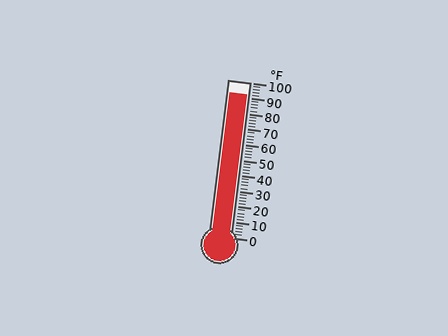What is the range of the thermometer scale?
The thermometer scale ranges from 0°F to 100°F.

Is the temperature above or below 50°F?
The temperature is above 50°F.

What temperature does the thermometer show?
The thermometer shows approximately 92°F.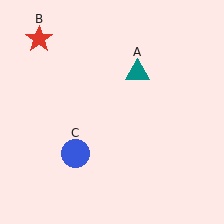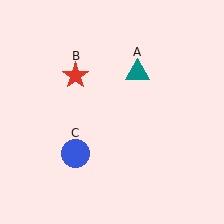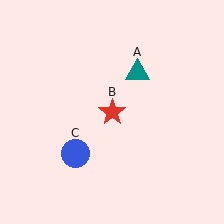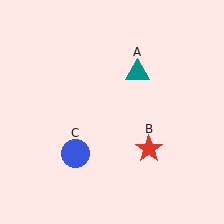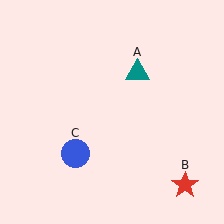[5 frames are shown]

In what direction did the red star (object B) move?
The red star (object B) moved down and to the right.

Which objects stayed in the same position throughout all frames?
Teal triangle (object A) and blue circle (object C) remained stationary.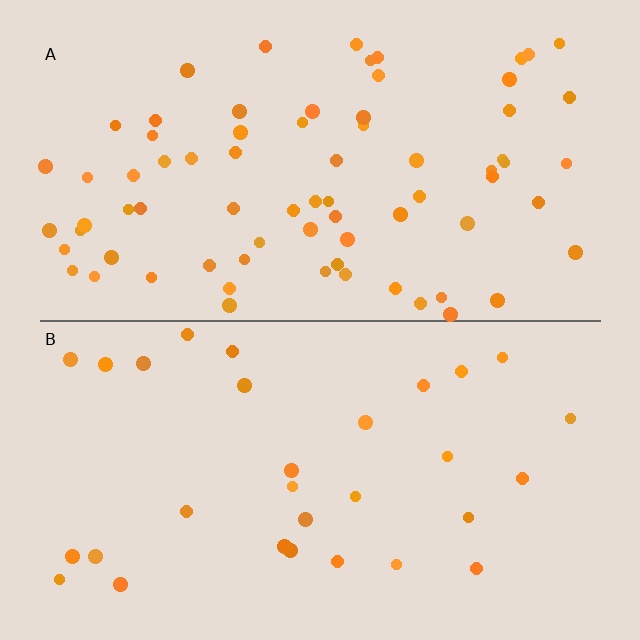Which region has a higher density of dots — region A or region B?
A (the top).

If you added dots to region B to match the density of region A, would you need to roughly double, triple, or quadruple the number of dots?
Approximately double.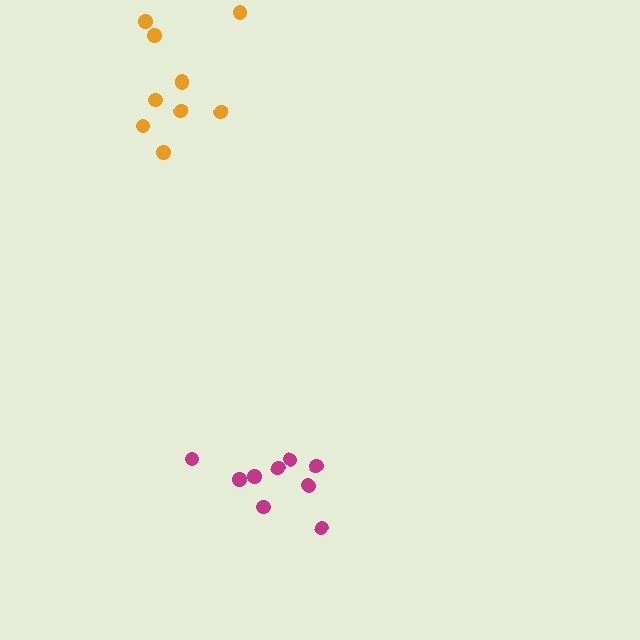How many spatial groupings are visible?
There are 2 spatial groupings.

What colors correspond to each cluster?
The clusters are colored: orange, magenta.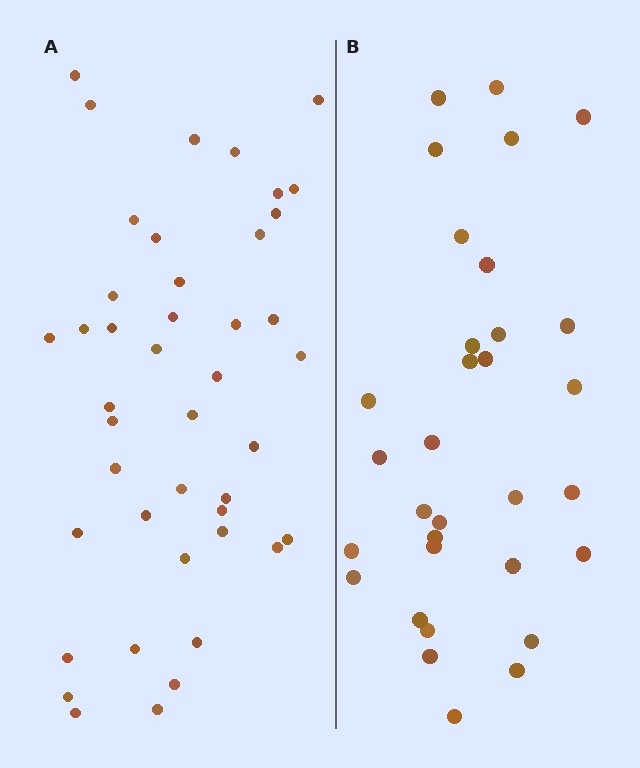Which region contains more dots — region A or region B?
Region A (the left region) has more dots.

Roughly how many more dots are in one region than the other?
Region A has roughly 12 or so more dots than region B.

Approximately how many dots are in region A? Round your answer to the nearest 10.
About 40 dots. (The exact count is 43, which rounds to 40.)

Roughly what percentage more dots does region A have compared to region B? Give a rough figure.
About 35% more.